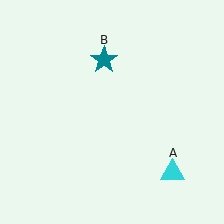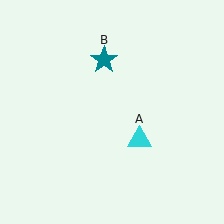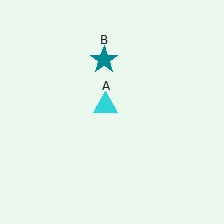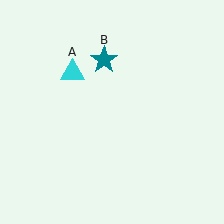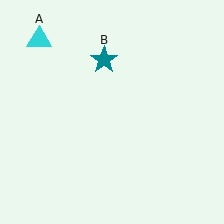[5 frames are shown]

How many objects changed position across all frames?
1 object changed position: cyan triangle (object A).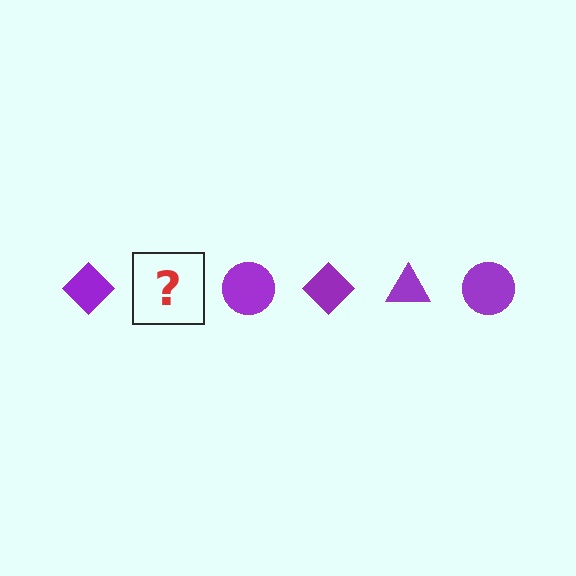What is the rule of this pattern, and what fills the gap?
The rule is that the pattern cycles through diamond, triangle, circle shapes in purple. The gap should be filled with a purple triangle.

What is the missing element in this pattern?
The missing element is a purple triangle.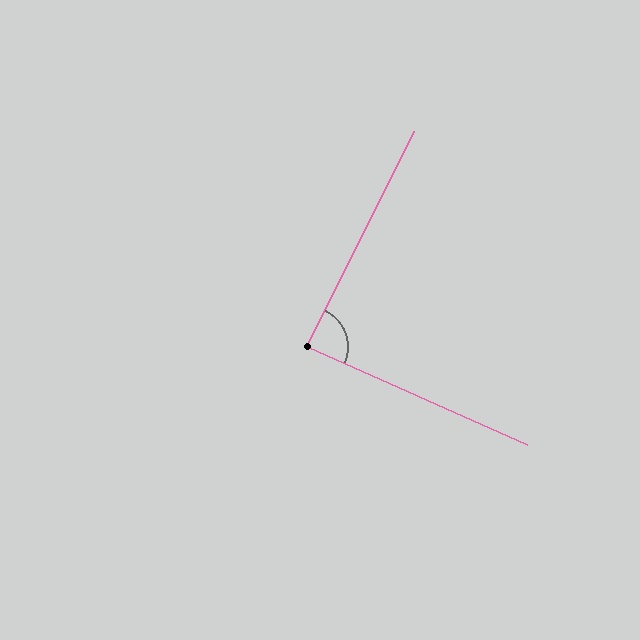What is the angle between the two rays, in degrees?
Approximately 88 degrees.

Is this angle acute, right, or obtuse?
It is approximately a right angle.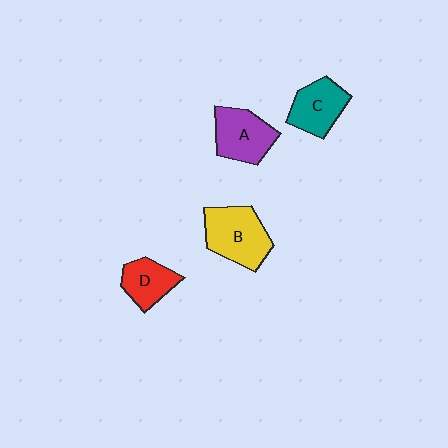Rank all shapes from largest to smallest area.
From largest to smallest: B (yellow), A (purple), C (teal), D (red).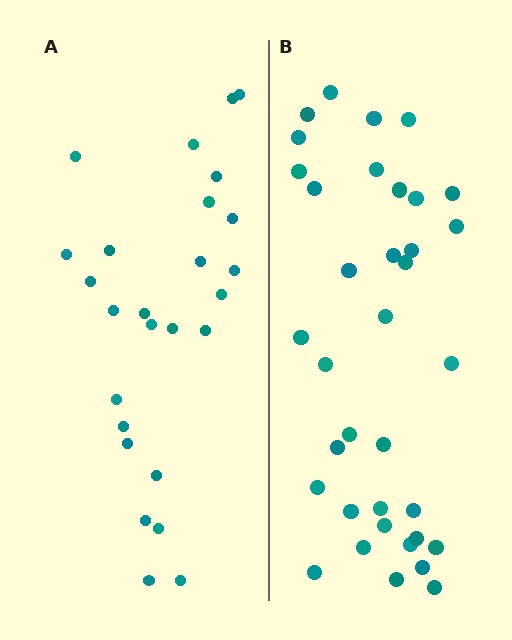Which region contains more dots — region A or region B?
Region B (the right region) has more dots.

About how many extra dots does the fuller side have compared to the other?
Region B has roughly 10 or so more dots than region A.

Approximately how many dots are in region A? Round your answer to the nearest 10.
About 30 dots. (The exact count is 26, which rounds to 30.)